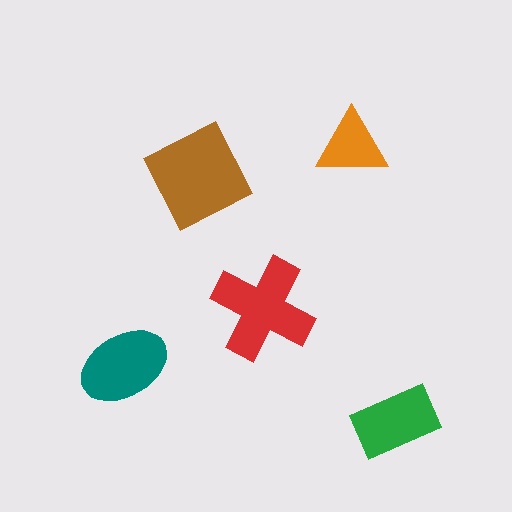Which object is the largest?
The brown diamond.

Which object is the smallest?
The orange triangle.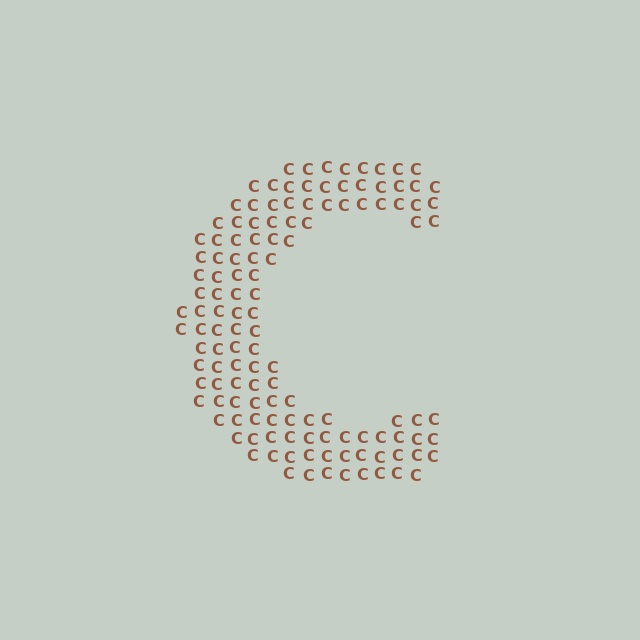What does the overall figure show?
The overall figure shows the letter C.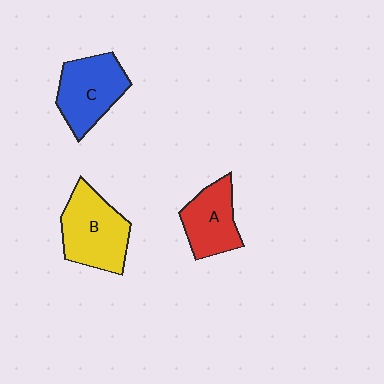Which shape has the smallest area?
Shape A (red).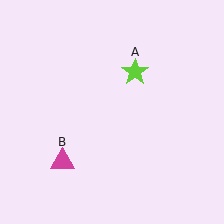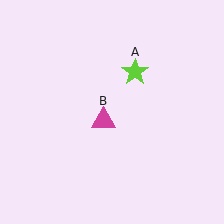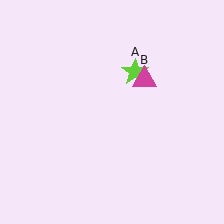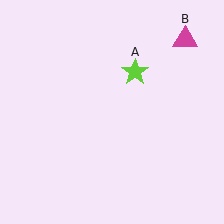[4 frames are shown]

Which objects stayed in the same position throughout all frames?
Lime star (object A) remained stationary.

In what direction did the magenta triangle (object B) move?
The magenta triangle (object B) moved up and to the right.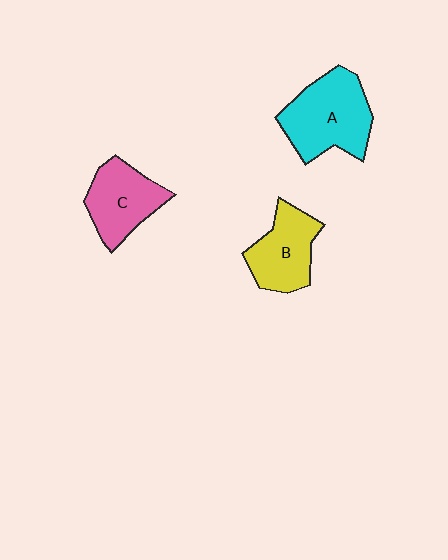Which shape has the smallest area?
Shape B (yellow).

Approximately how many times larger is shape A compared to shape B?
Approximately 1.4 times.